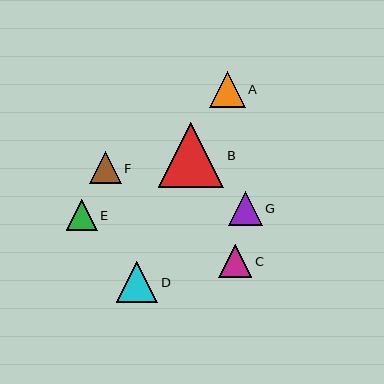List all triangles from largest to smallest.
From largest to smallest: B, D, A, G, C, F, E.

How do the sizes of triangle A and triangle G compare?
Triangle A and triangle G are approximately the same size.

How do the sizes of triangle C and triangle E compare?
Triangle C and triangle E are approximately the same size.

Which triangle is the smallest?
Triangle E is the smallest with a size of approximately 31 pixels.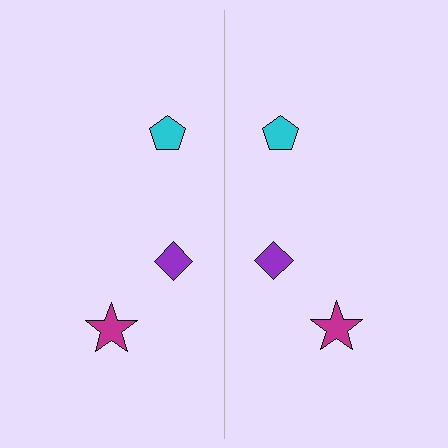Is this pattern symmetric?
Yes, this pattern has bilateral (reflection) symmetry.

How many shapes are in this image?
There are 6 shapes in this image.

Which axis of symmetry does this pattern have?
The pattern has a vertical axis of symmetry running through the center of the image.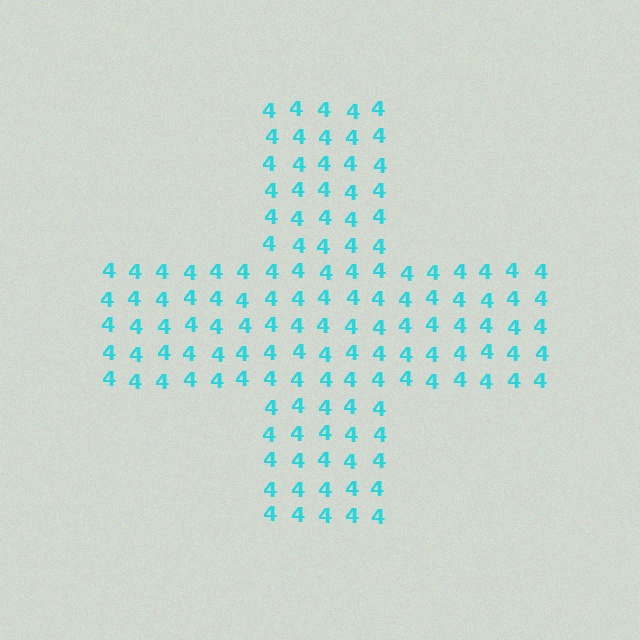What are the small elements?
The small elements are digit 4's.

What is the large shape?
The large shape is a cross.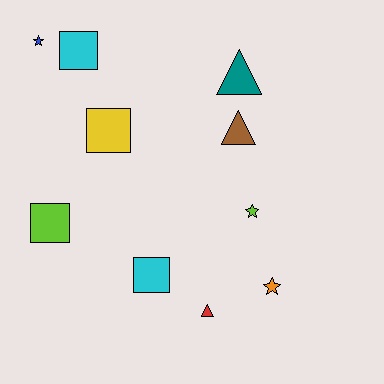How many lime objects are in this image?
There are 2 lime objects.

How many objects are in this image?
There are 10 objects.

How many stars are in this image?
There are 3 stars.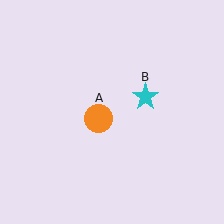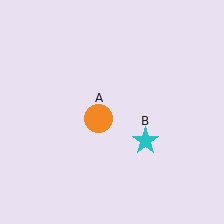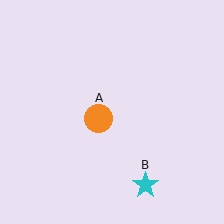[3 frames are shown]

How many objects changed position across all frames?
1 object changed position: cyan star (object B).